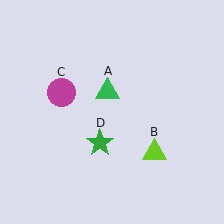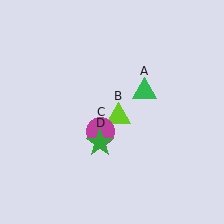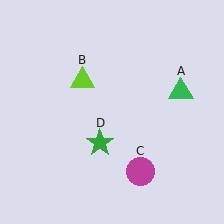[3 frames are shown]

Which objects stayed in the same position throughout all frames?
Green star (object D) remained stationary.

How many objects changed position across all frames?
3 objects changed position: green triangle (object A), lime triangle (object B), magenta circle (object C).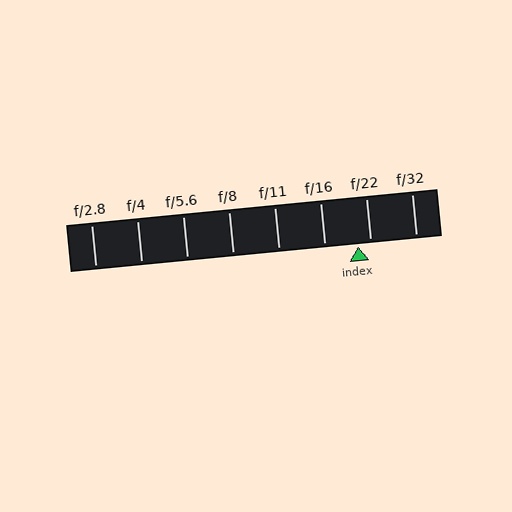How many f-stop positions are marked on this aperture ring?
There are 8 f-stop positions marked.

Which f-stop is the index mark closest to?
The index mark is closest to f/22.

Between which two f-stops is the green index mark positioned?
The index mark is between f/16 and f/22.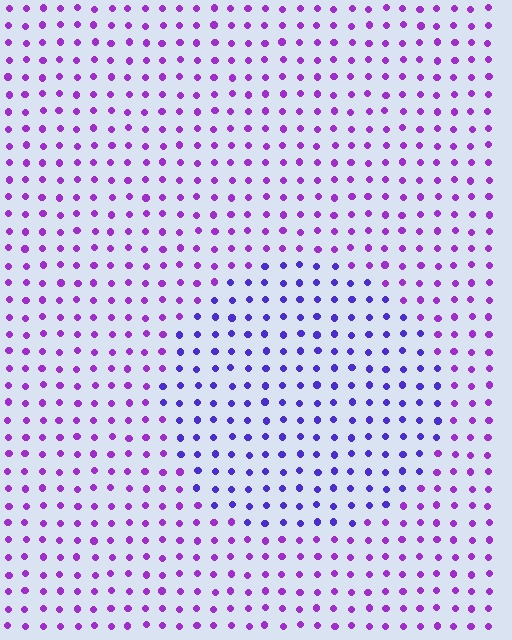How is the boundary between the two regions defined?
The boundary is defined purely by a slight shift in hue (about 33 degrees). Spacing, size, and orientation are identical on both sides.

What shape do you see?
I see a circle.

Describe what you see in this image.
The image is filled with small purple elements in a uniform arrangement. A circle-shaped region is visible where the elements are tinted to a slightly different hue, forming a subtle color boundary.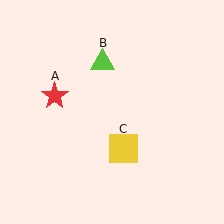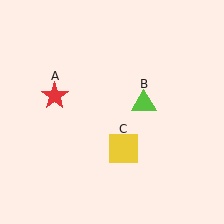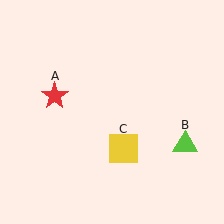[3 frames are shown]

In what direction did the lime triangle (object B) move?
The lime triangle (object B) moved down and to the right.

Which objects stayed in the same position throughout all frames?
Red star (object A) and yellow square (object C) remained stationary.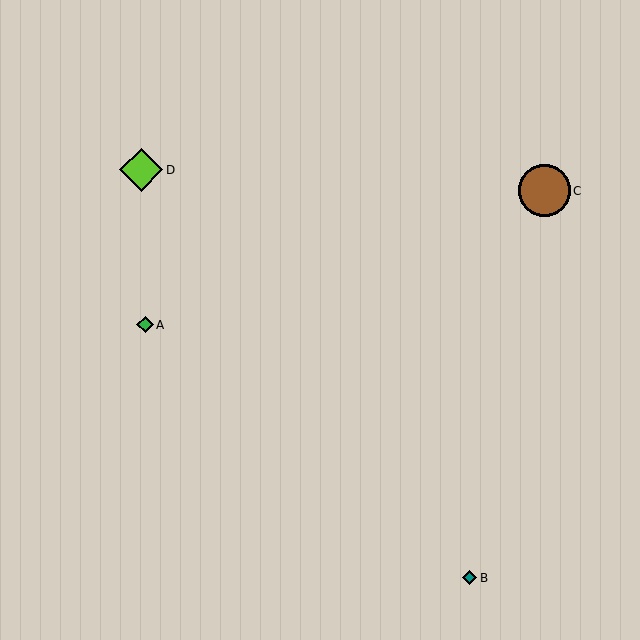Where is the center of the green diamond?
The center of the green diamond is at (145, 325).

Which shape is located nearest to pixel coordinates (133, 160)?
The lime diamond (labeled D) at (141, 170) is nearest to that location.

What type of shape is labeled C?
Shape C is a brown circle.